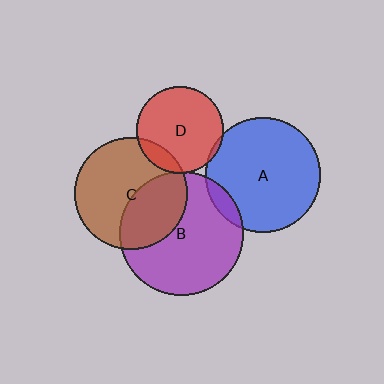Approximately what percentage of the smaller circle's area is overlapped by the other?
Approximately 5%.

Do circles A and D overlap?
Yes.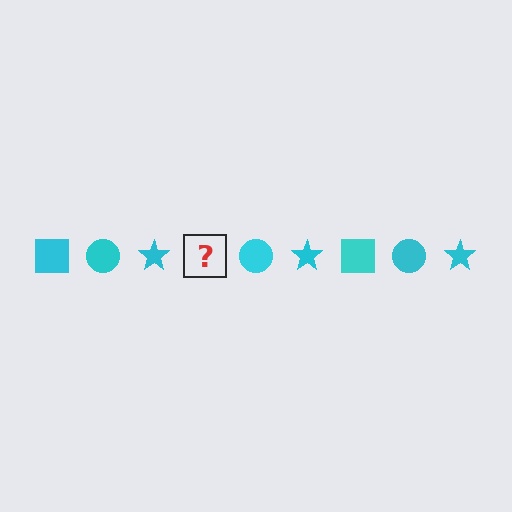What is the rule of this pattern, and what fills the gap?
The rule is that the pattern cycles through square, circle, star shapes in cyan. The gap should be filled with a cyan square.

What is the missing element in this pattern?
The missing element is a cyan square.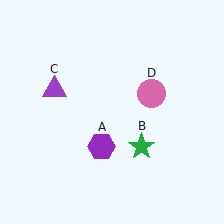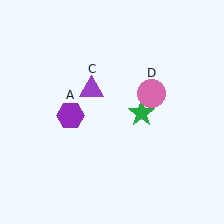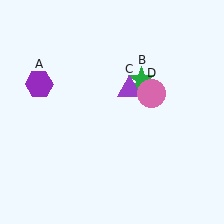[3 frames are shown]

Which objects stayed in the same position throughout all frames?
Pink circle (object D) remained stationary.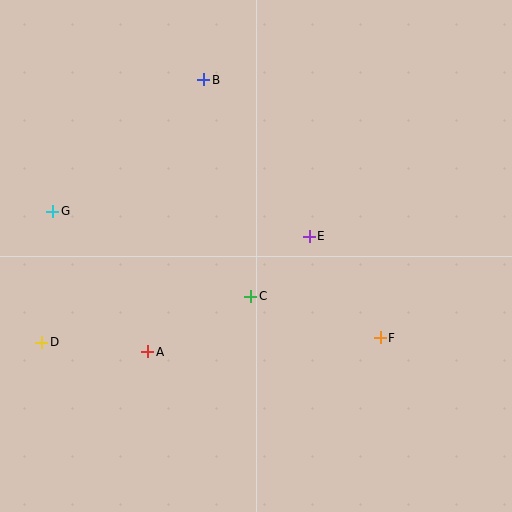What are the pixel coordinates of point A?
Point A is at (148, 352).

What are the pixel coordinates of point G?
Point G is at (53, 211).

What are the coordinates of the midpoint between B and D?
The midpoint between B and D is at (123, 211).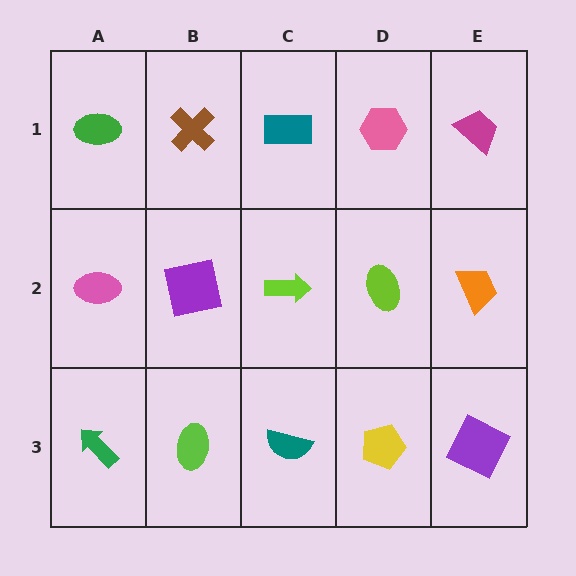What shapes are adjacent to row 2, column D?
A pink hexagon (row 1, column D), a yellow pentagon (row 3, column D), a lime arrow (row 2, column C), an orange trapezoid (row 2, column E).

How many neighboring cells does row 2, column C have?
4.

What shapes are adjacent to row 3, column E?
An orange trapezoid (row 2, column E), a yellow pentagon (row 3, column D).